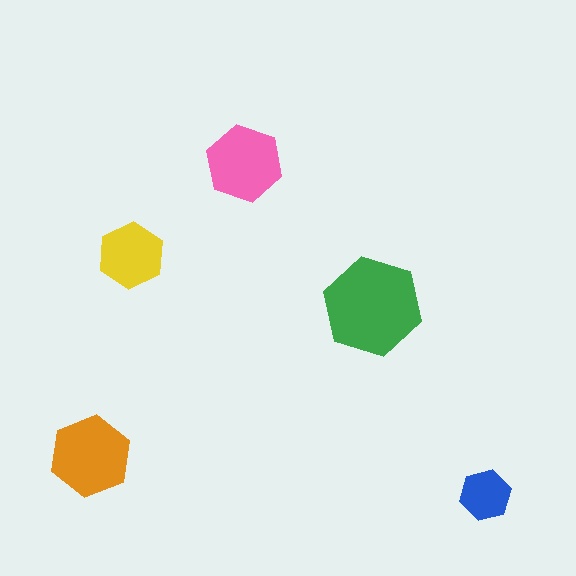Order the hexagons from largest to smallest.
the green one, the orange one, the pink one, the yellow one, the blue one.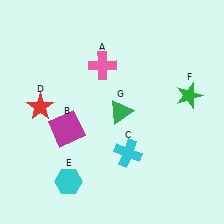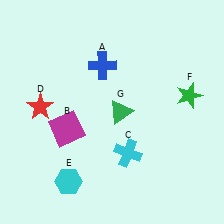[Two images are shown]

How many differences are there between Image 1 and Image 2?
There is 1 difference between the two images.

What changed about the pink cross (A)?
In Image 1, A is pink. In Image 2, it changed to blue.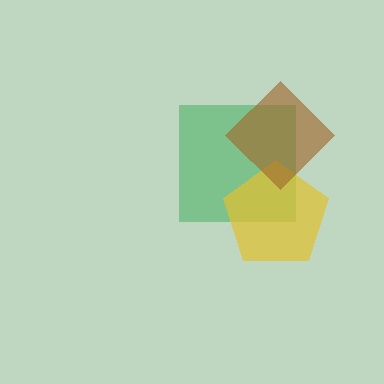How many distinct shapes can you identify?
There are 3 distinct shapes: a green square, a yellow pentagon, a brown diamond.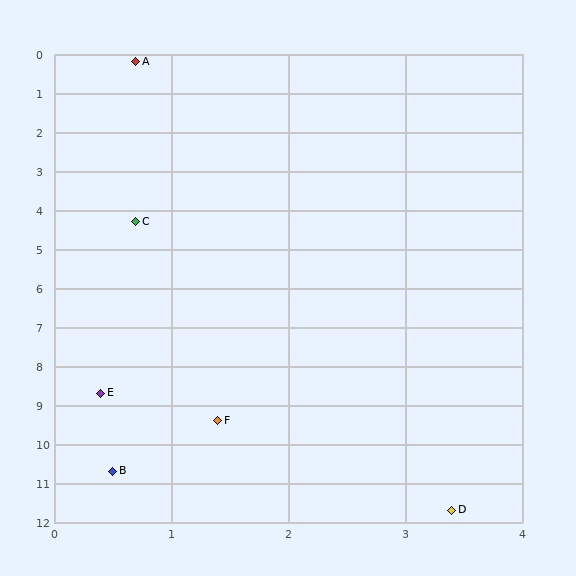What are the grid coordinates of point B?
Point B is at approximately (0.5, 10.7).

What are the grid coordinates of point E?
Point E is at approximately (0.4, 8.7).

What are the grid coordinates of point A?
Point A is at approximately (0.7, 0.2).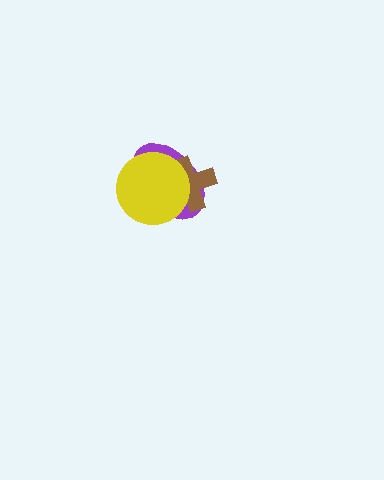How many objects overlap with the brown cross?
2 objects overlap with the brown cross.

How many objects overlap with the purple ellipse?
2 objects overlap with the purple ellipse.